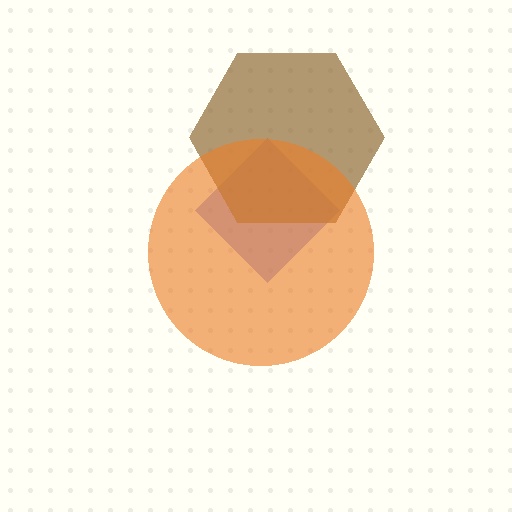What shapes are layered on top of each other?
The layered shapes are: a blue diamond, a brown hexagon, an orange circle.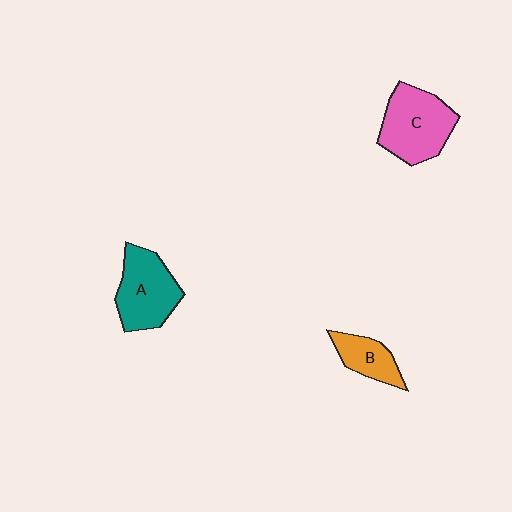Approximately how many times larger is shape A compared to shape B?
Approximately 1.7 times.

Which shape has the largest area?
Shape C (pink).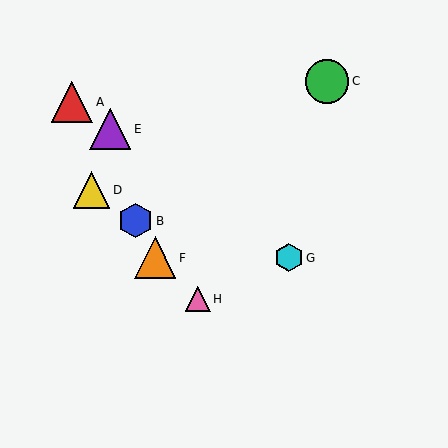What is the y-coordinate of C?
Object C is at y≈81.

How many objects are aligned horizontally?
2 objects (F, G) are aligned horizontally.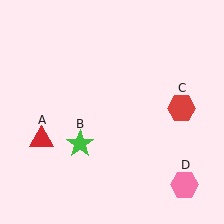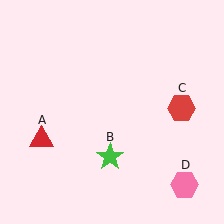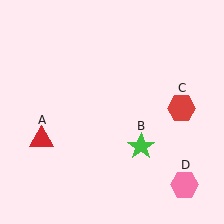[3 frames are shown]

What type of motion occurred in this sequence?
The green star (object B) rotated counterclockwise around the center of the scene.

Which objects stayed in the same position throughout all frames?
Red triangle (object A) and red hexagon (object C) and pink hexagon (object D) remained stationary.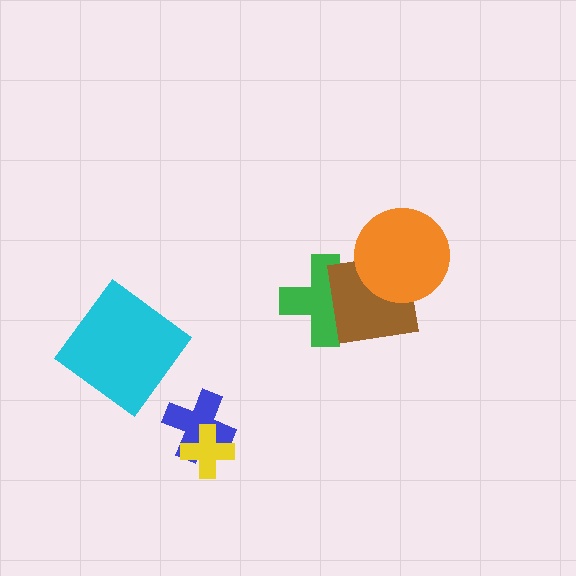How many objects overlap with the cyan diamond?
0 objects overlap with the cyan diamond.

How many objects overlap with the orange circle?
1 object overlaps with the orange circle.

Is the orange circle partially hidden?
No, no other shape covers it.